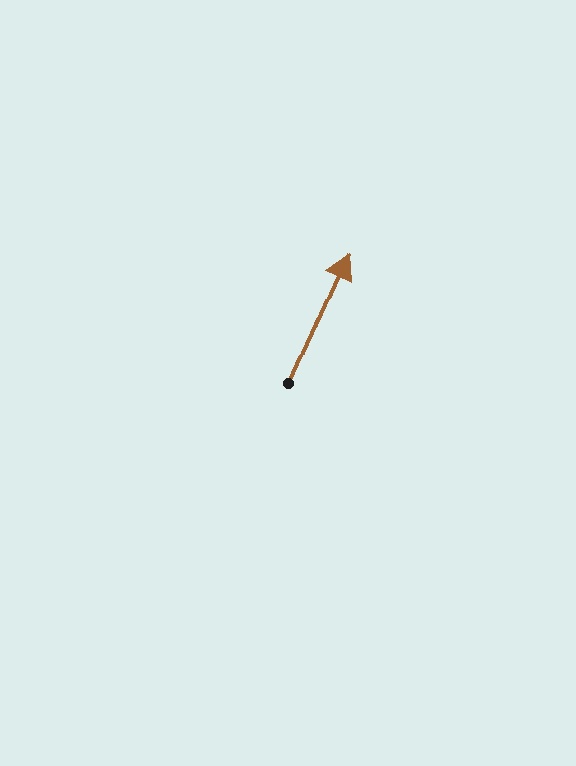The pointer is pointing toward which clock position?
Roughly 1 o'clock.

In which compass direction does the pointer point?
Northeast.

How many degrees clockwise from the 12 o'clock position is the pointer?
Approximately 24 degrees.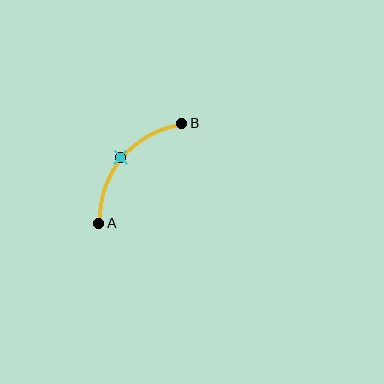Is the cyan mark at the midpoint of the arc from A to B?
Yes. The cyan mark lies on the arc at equal arc-length from both A and B — it is the arc midpoint.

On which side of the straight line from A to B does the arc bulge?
The arc bulges above and to the left of the straight line connecting A and B.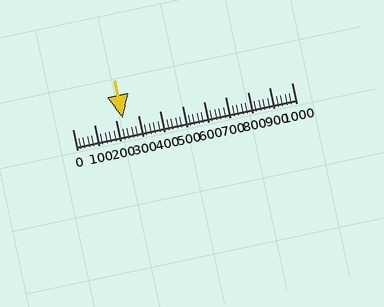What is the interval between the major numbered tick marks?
The major tick marks are spaced 100 units apart.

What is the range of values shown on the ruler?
The ruler shows values from 0 to 1000.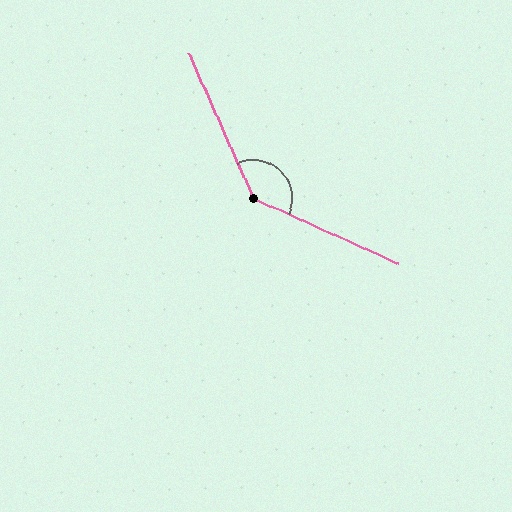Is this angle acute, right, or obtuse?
It is obtuse.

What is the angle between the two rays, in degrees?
Approximately 138 degrees.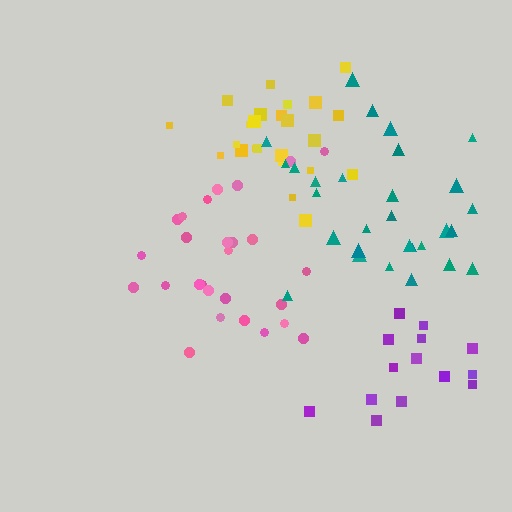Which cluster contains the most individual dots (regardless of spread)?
Teal (29).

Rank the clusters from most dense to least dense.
yellow, teal, pink, purple.